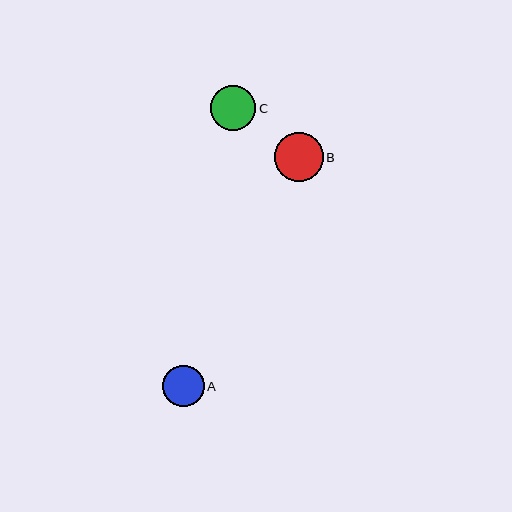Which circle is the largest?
Circle B is the largest with a size of approximately 49 pixels.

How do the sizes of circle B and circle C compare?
Circle B and circle C are approximately the same size.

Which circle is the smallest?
Circle A is the smallest with a size of approximately 41 pixels.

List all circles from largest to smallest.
From largest to smallest: B, C, A.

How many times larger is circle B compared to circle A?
Circle B is approximately 1.2 times the size of circle A.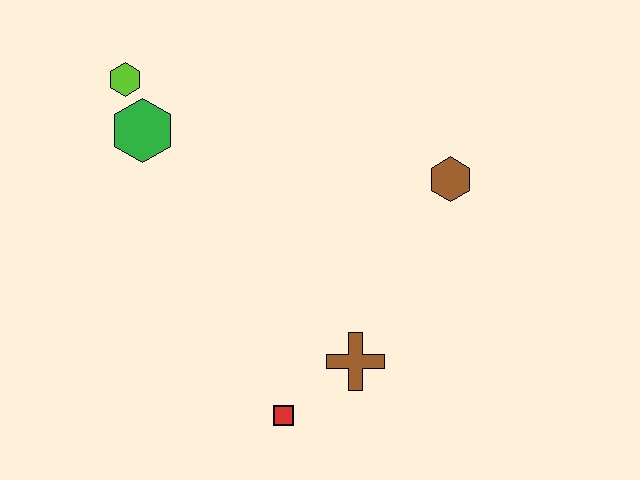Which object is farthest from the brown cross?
The lime hexagon is farthest from the brown cross.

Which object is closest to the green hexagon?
The lime hexagon is closest to the green hexagon.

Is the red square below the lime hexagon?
Yes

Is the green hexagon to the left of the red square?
Yes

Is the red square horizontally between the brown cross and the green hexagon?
Yes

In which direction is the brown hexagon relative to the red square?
The brown hexagon is above the red square.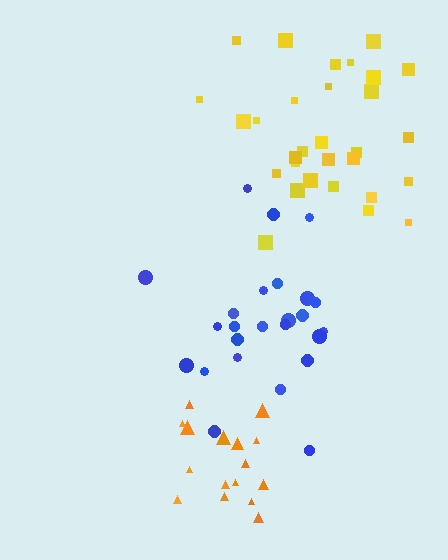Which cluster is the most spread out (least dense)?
Yellow.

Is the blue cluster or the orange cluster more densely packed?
Orange.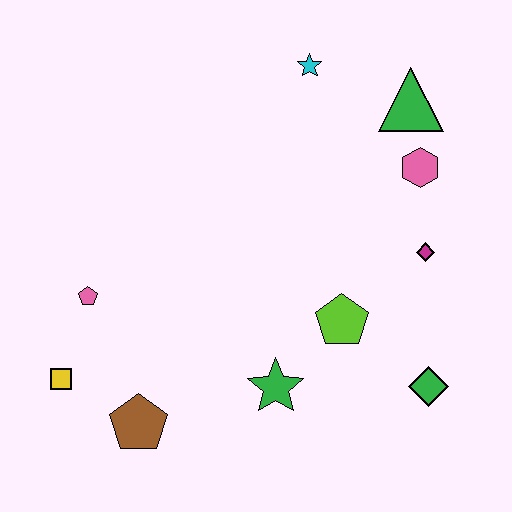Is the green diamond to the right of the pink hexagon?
Yes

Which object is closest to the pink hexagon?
The green triangle is closest to the pink hexagon.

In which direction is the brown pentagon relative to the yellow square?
The brown pentagon is to the right of the yellow square.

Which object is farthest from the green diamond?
The yellow square is farthest from the green diamond.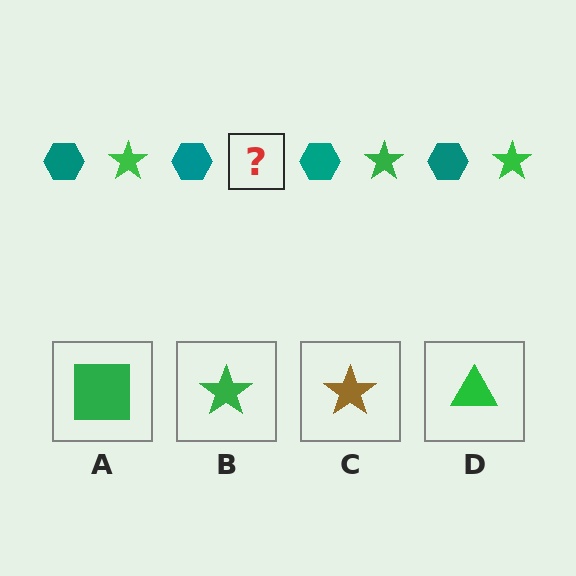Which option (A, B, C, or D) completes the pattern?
B.